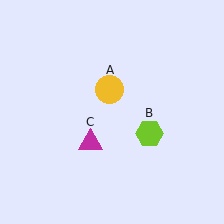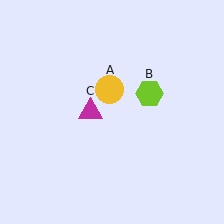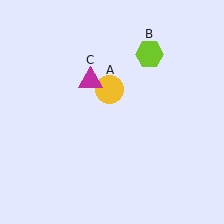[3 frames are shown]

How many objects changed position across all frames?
2 objects changed position: lime hexagon (object B), magenta triangle (object C).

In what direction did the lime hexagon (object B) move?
The lime hexagon (object B) moved up.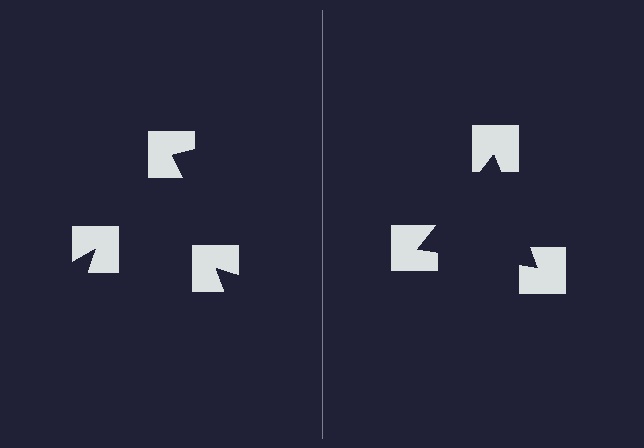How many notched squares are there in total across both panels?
6 — 3 on each side.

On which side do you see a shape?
An illusory triangle appears on the right side. On the left side the wedge cuts are rotated, so no coherent shape forms.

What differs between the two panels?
The notched squares are positioned identically on both sides; only the wedge orientations differ. On the right they align to a triangle; on the left they are misaligned.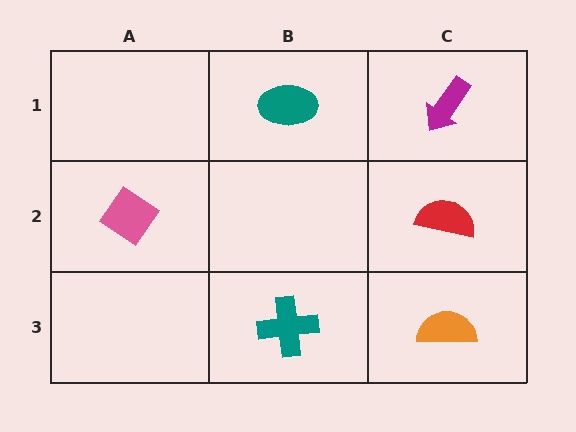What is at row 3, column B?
A teal cross.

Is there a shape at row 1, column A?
No, that cell is empty.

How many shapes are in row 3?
2 shapes.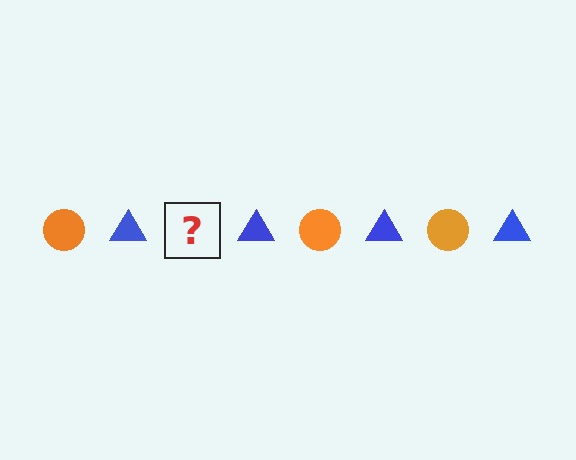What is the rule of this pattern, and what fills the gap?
The rule is that the pattern alternates between orange circle and blue triangle. The gap should be filled with an orange circle.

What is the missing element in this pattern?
The missing element is an orange circle.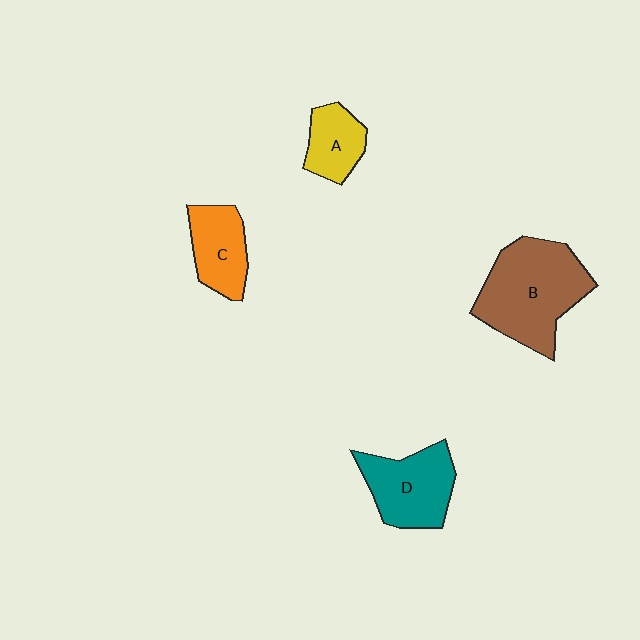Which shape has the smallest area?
Shape A (yellow).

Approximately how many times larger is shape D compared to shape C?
Approximately 1.3 times.